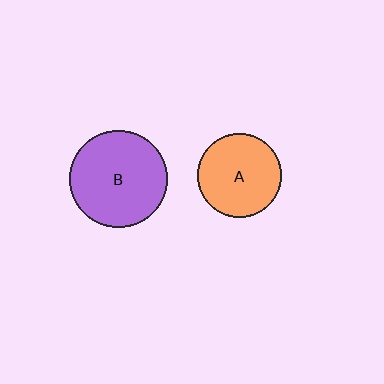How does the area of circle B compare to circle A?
Approximately 1.4 times.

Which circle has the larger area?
Circle B (purple).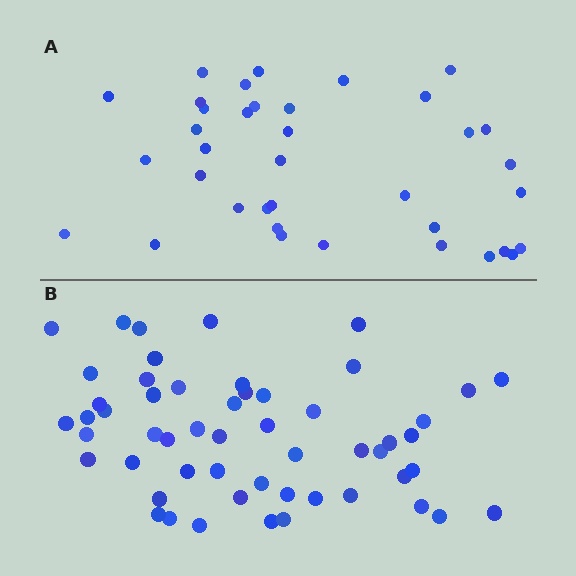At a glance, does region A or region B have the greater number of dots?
Region B (the bottom region) has more dots.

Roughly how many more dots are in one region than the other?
Region B has approximately 15 more dots than region A.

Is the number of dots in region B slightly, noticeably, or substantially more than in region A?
Region B has substantially more. The ratio is roughly 1.5 to 1.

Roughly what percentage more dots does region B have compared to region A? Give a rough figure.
About 45% more.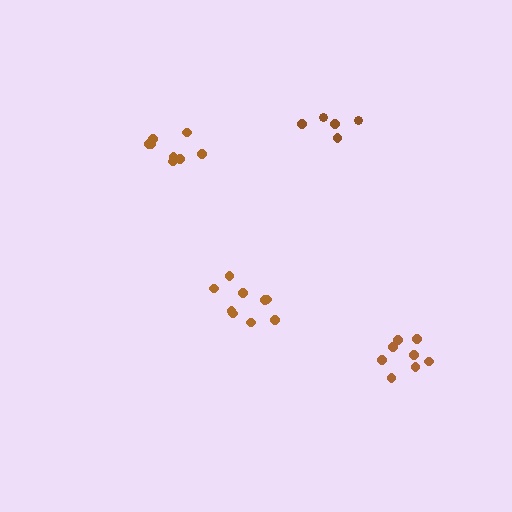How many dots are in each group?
Group 1: 8 dots, Group 2: 5 dots, Group 3: 8 dots, Group 4: 9 dots (30 total).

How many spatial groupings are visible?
There are 4 spatial groupings.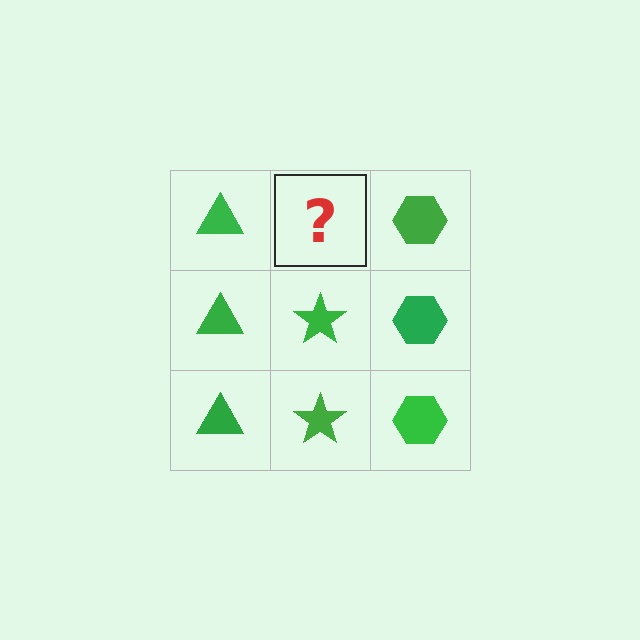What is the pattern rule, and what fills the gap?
The rule is that each column has a consistent shape. The gap should be filled with a green star.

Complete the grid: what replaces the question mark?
The question mark should be replaced with a green star.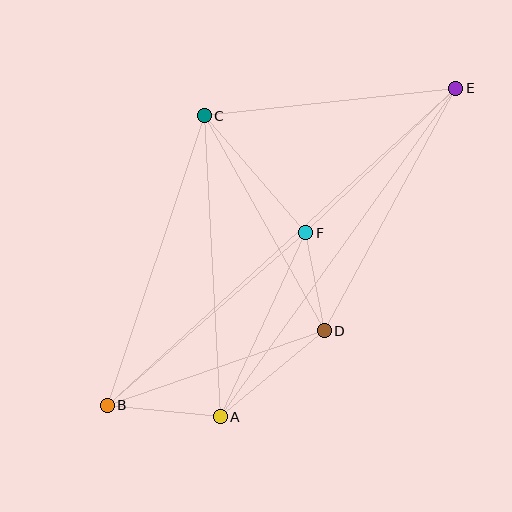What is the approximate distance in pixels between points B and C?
The distance between B and C is approximately 305 pixels.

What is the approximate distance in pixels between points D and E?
The distance between D and E is approximately 276 pixels.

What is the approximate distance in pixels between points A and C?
The distance between A and C is approximately 301 pixels.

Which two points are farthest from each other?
Points B and E are farthest from each other.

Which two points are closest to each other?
Points D and F are closest to each other.